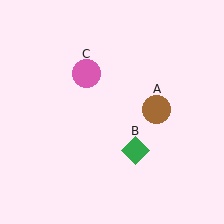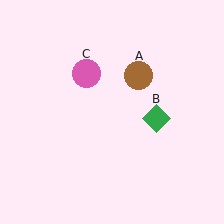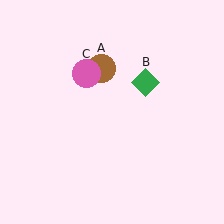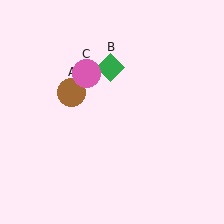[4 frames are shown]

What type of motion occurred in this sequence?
The brown circle (object A), green diamond (object B) rotated counterclockwise around the center of the scene.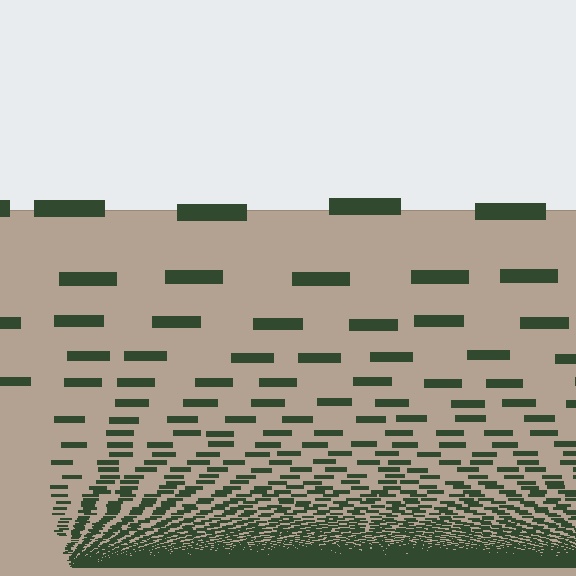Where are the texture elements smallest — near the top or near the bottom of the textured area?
Near the bottom.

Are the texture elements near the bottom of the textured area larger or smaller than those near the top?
Smaller. The gradient is inverted — elements near the bottom are smaller and denser.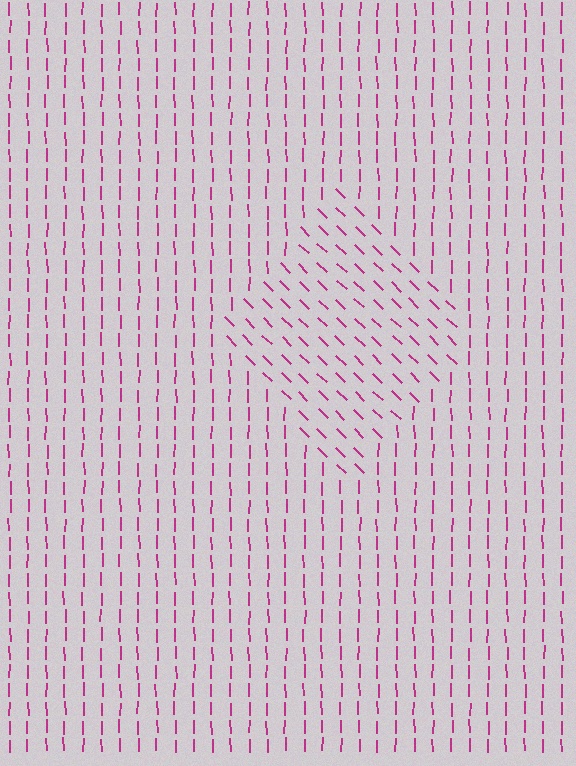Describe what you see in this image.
The image is filled with small magenta line segments. A diamond region in the image has lines oriented differently from the surrounding lines, creating a visible texture boundary.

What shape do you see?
I see a diamond.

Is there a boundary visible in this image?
Yes, there is a texture boundary formed by a change in line orientation.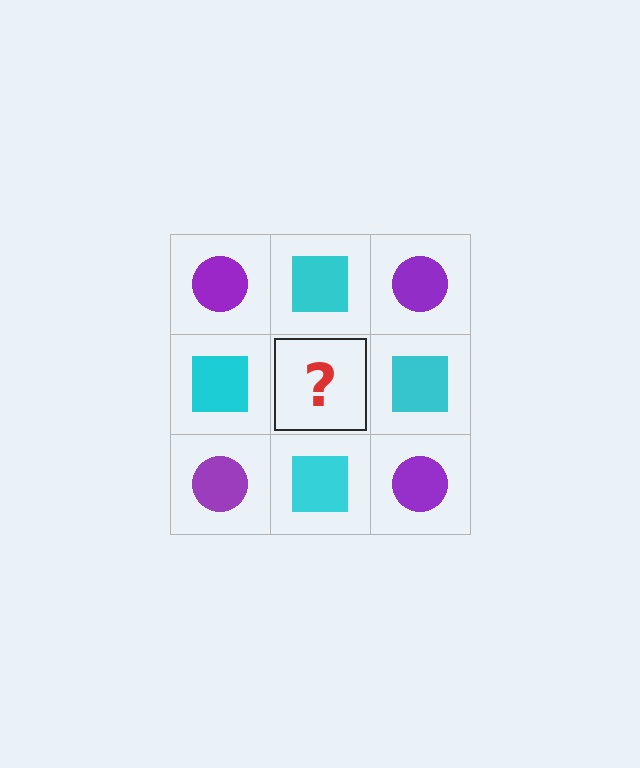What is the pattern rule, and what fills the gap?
The rule is that it alternates purple circle and cyan square in a checkerboard pattern. The gap should be filled with a purple circle.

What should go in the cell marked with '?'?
The missing cell should contain a purple circle.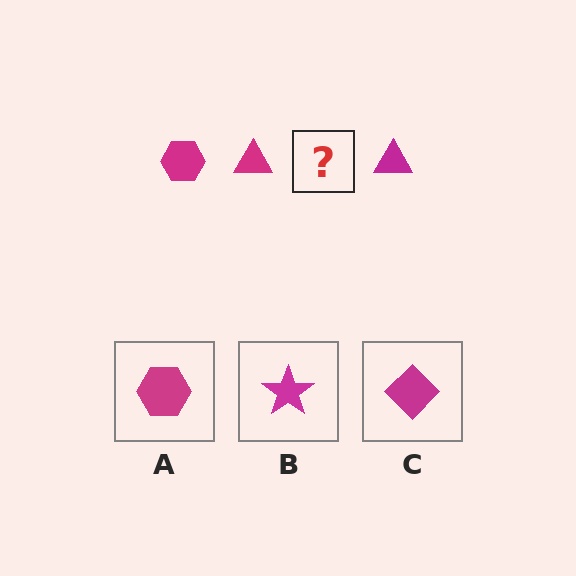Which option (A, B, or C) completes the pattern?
A.